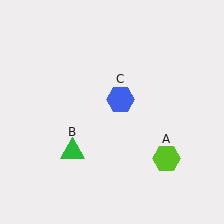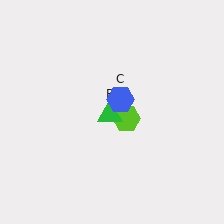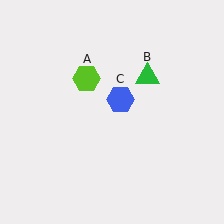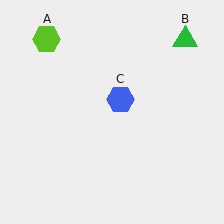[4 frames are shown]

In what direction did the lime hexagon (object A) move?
The lime hexagon (object A) moved up and to the left.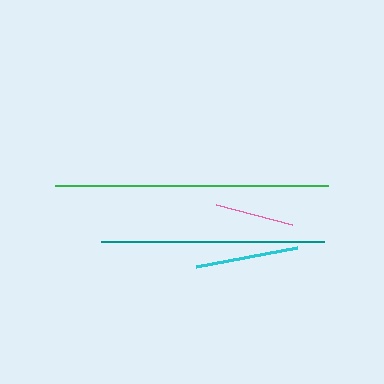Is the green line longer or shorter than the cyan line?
The green line is longer than the cyan line.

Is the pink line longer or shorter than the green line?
The green line is longer than the pink line.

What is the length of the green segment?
The green segment is approximately 274 pixels long.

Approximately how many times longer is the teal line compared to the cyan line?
The teal line is approximately 2.2 times the length of the cyan line.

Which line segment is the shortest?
The pink line is the shortest at approximately 79 pixels.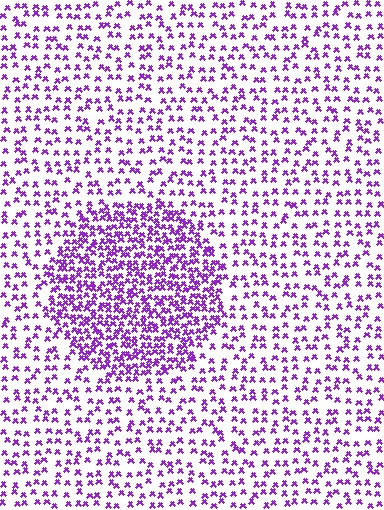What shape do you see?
I see a circle.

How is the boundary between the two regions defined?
The boundary is defined by a change in element density (approximately 2.2x ratio). All elements are the same color, size, and shape.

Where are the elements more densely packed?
The elements are more densely packed inside the circle boundary.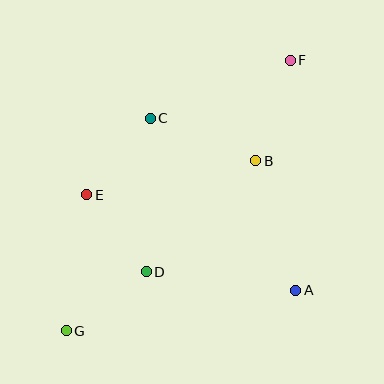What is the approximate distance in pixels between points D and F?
The distance between D and F is approximately 256 pixels.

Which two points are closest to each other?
Points D and E are closest to each other.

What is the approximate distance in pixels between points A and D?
The distance between A and D is approximately 151 pixels.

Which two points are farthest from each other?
Points F and G are farthest from each other.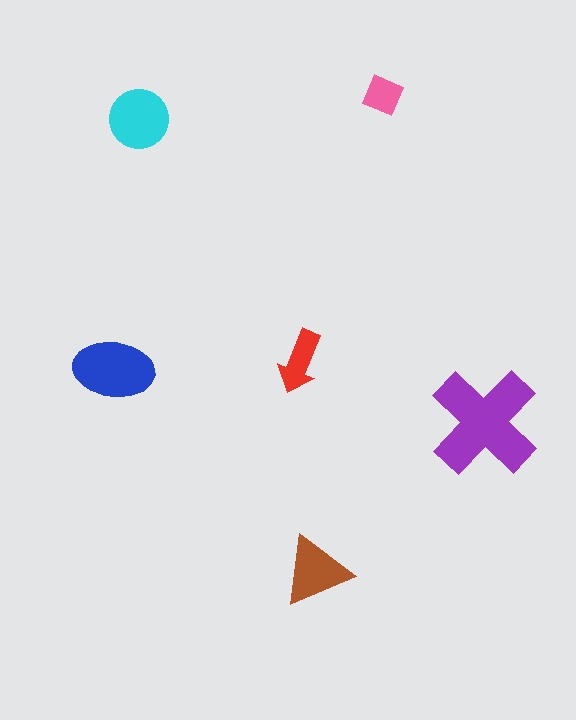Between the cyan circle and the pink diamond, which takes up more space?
The cyan circle.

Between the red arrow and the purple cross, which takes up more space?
The purple cross.